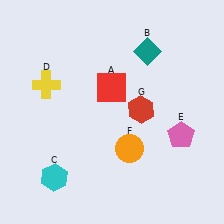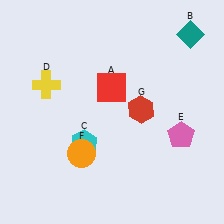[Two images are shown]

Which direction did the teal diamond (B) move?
The teal diamond (B) moved right.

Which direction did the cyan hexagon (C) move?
The cyan hexagon (C) moved up.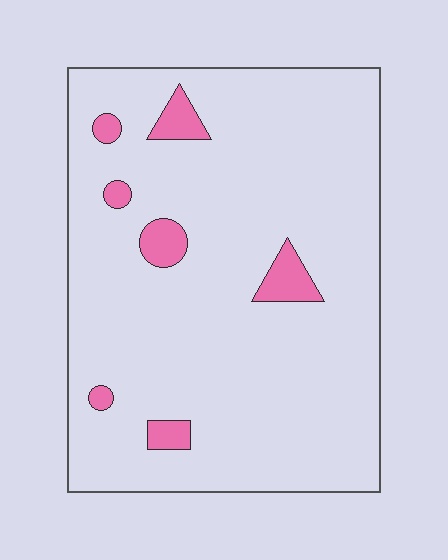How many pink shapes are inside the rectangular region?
7.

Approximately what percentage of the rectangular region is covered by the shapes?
Approximately 5%.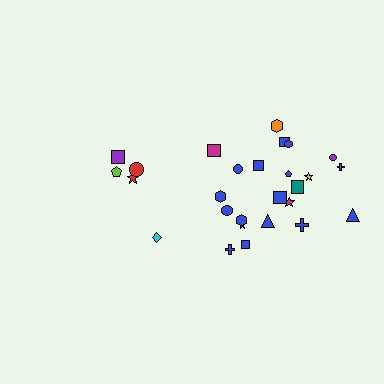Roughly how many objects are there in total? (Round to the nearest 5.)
Roughly 25 objects in total.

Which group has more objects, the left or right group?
The right group.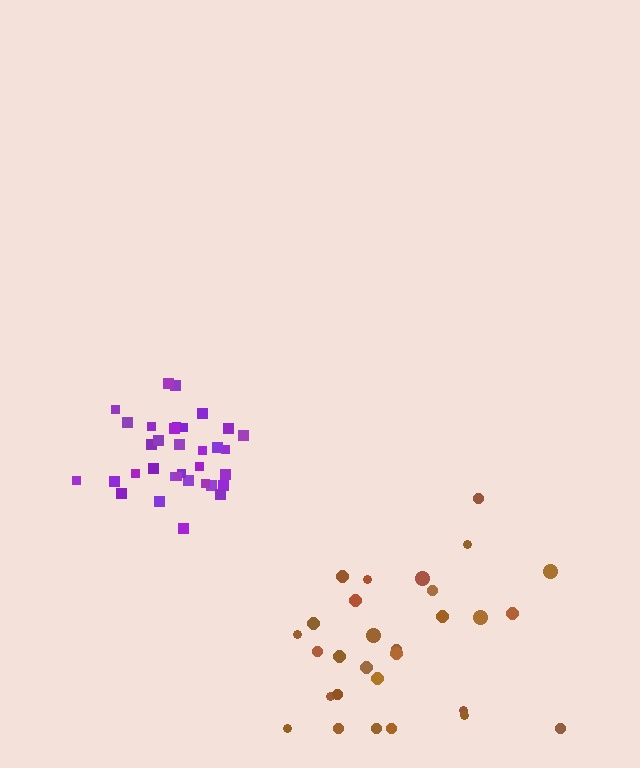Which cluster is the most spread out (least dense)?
Brown.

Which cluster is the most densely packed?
Purple.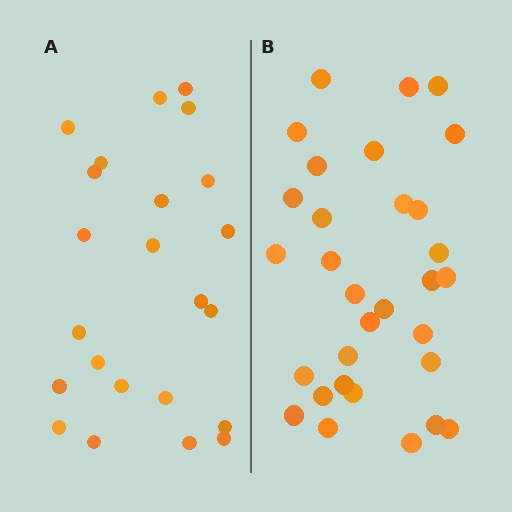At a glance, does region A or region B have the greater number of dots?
Region B (the right region) has more dots.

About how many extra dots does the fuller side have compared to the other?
Region B has roughly 8 or so more dots than region A.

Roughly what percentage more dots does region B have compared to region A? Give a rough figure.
About 35% more.